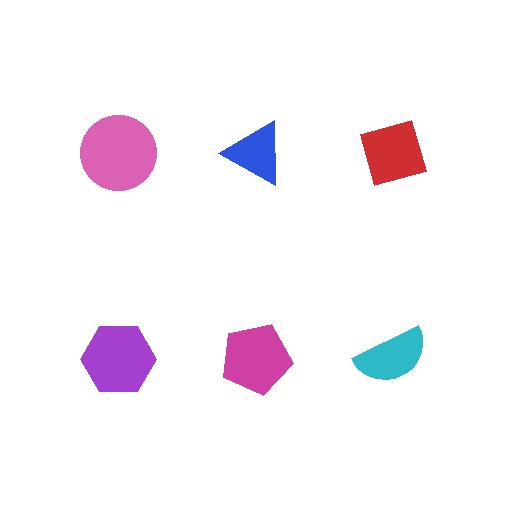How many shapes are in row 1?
3 shapes.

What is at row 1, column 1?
A pink circle.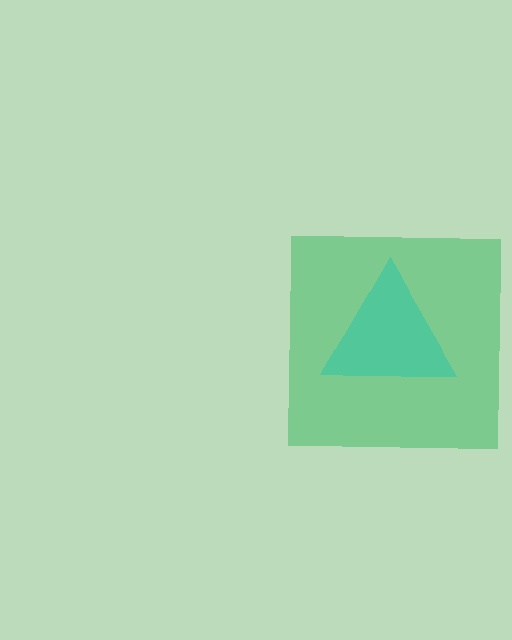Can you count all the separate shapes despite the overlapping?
Yes, there are 2 separate shapes.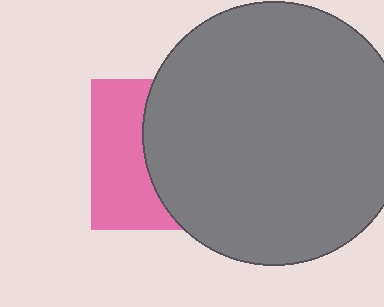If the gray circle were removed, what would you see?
You would see the complete pink square.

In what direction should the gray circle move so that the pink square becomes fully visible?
The gray circle should move right. That is the shortest direction to clear the overlap and leave the pink square fully visible.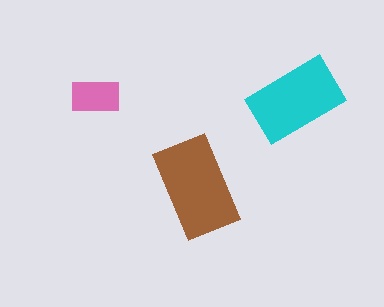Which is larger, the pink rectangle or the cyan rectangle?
The cyan one.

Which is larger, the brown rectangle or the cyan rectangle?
The brown one.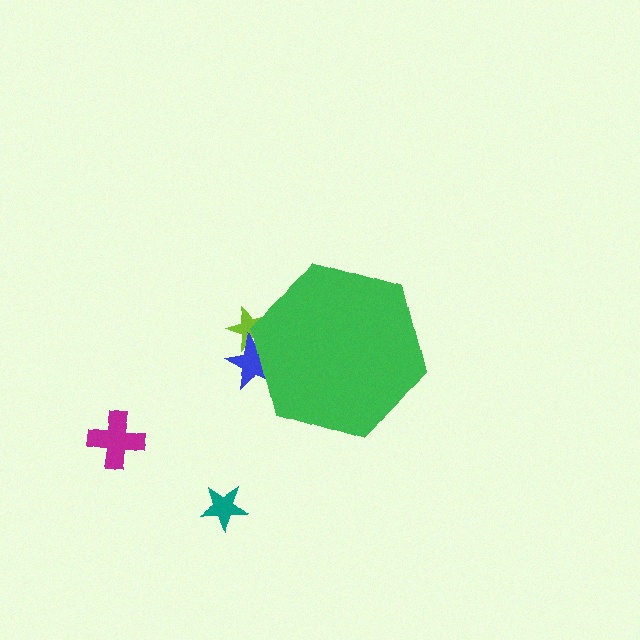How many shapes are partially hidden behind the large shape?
2 shapes are partially hidden.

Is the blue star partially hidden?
Yes, the blue star is partially hidden behind the green hexagon.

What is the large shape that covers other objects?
A green hexagon.